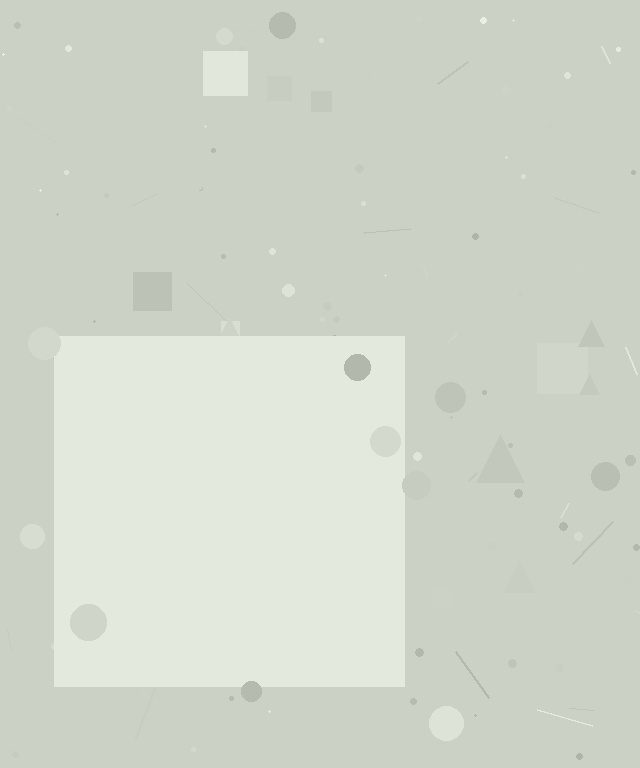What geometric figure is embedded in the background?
A square is embedded in the background.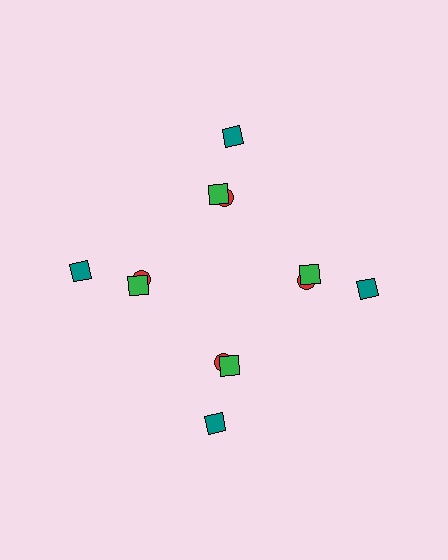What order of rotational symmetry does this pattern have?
This pattern has 4-fold rotational symmetry.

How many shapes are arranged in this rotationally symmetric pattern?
There are 12 shapes, arranged in 4 groups of 3.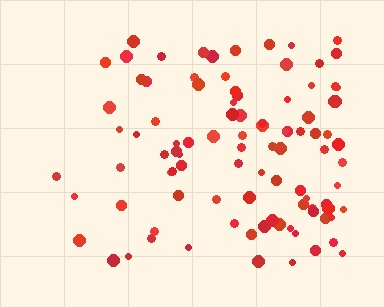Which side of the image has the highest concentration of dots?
The right.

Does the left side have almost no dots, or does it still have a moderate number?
Still a moderate number, just noticeably fewer than the right.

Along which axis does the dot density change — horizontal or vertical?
Horizontal.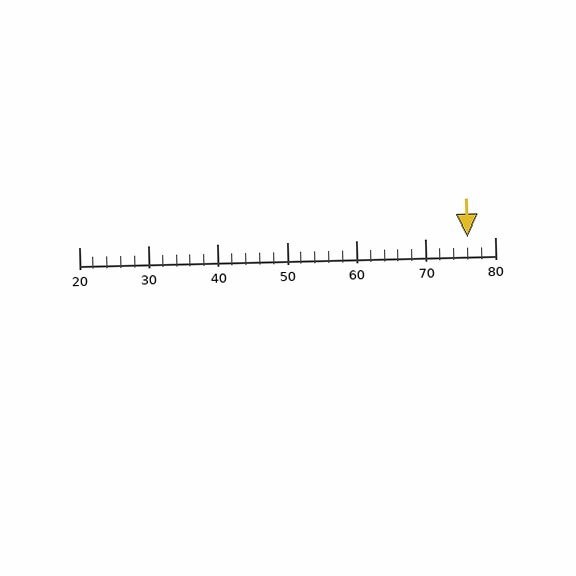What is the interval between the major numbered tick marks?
The major tick marks are spaced 10 units apart.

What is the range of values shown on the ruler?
The ruler shows values from 20 to 80.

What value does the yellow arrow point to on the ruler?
The yellow arrow points to approximately 76.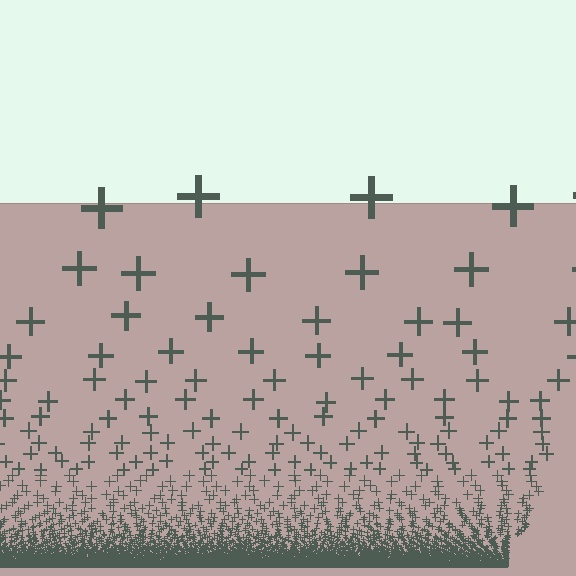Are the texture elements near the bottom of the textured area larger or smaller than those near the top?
Smaller. The gradient is inverted — elements near the bottom are smaller and denser.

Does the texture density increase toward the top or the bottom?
Density increases toward the bottom.